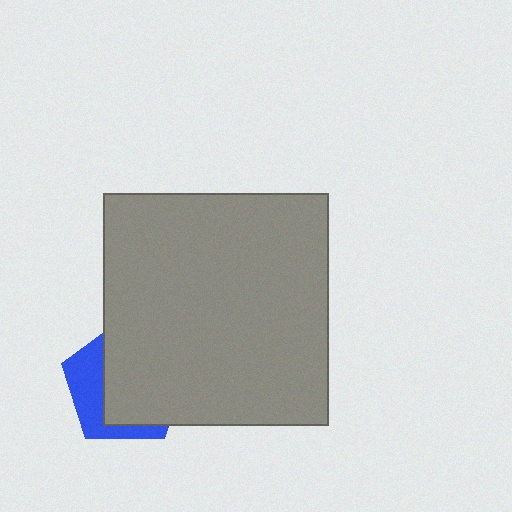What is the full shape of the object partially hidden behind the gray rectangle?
The partially hidden object is a blue pentagon.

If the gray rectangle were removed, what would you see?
You would see the complete blue pentagon.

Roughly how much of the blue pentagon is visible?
A small part of it is visible (roughly 35%).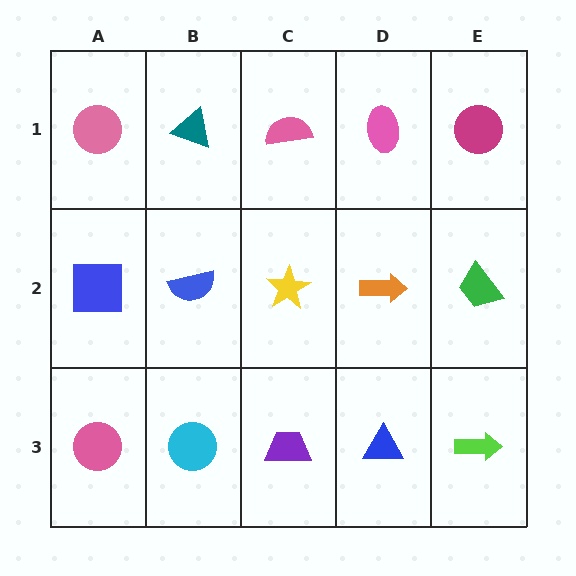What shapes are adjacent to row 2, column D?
A pink ellipse (row 1, column D), a blue triangle (row 3, column D), a yellow star (row 2, column C), a green trapezoid (row 2, column E).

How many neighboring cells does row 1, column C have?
3.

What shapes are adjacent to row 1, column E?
A green trapezoid (row 2, column E), a pink ellipse (row 1, column D).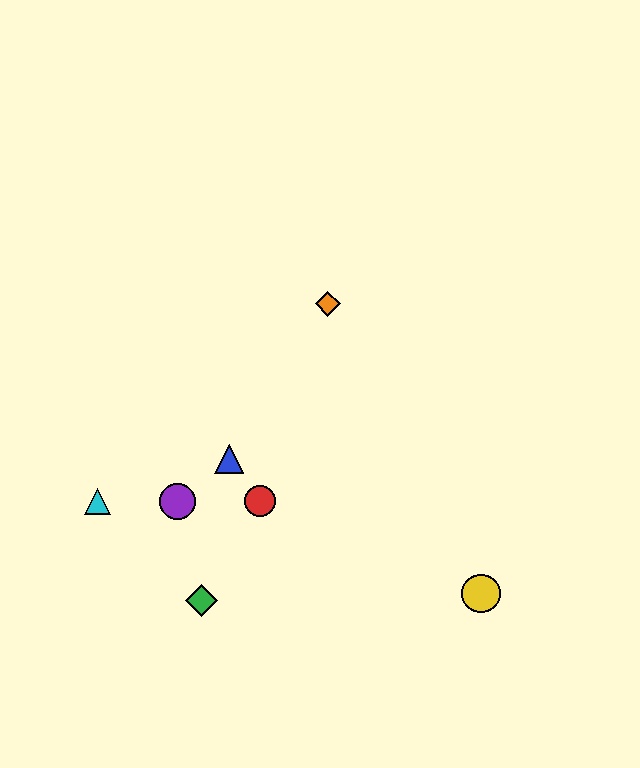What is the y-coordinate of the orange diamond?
The orange diamond is at y≈304.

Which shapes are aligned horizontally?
The red circle, the purple circle, the cyan triangle are aligned horizontally.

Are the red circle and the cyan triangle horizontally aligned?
Yes, both are at y≈501.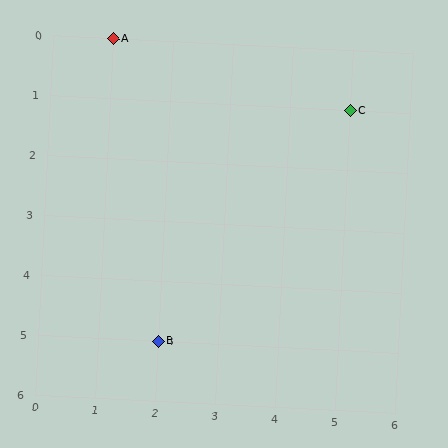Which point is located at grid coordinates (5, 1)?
Point C is at (5, 1).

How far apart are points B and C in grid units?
Points B and C are 3 columns and 4 rows apart (about 5.0 grid units diagonally).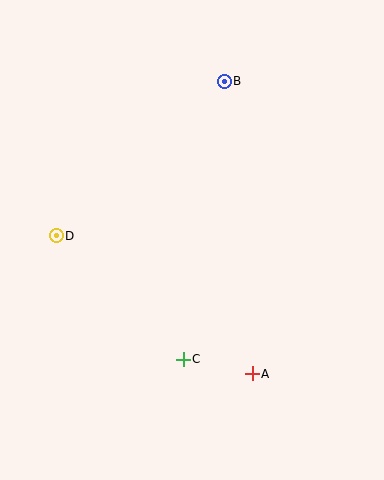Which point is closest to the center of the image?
Point C at (183, 359) is closest to the center.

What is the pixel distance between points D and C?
The distance between D and C is 177 pixels.